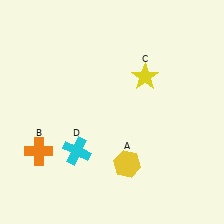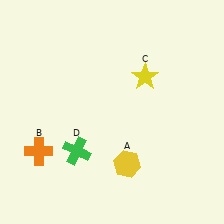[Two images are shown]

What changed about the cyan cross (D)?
In Image 1, D is cyan. In Image 2, it changed to green.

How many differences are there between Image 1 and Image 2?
There is 1 difference between the two images.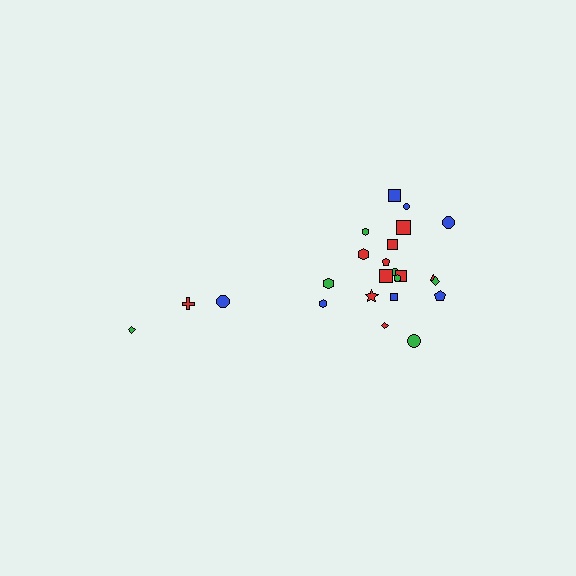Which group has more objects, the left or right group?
The right group.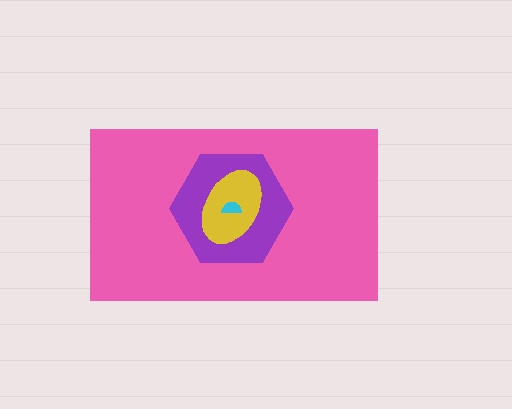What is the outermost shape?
The pink rectangle.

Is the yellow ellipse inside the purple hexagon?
Yes.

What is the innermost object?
The cyan semicircle.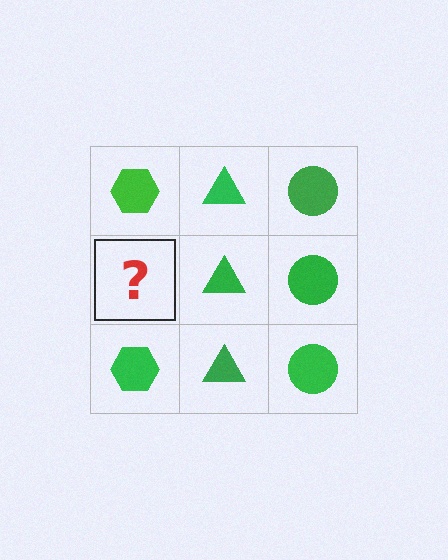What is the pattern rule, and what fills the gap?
The rule is that each column has a consistent shape. The gap should be filled with a green hexagon.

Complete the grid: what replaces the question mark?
The question mark should be replaced with a green hexagon.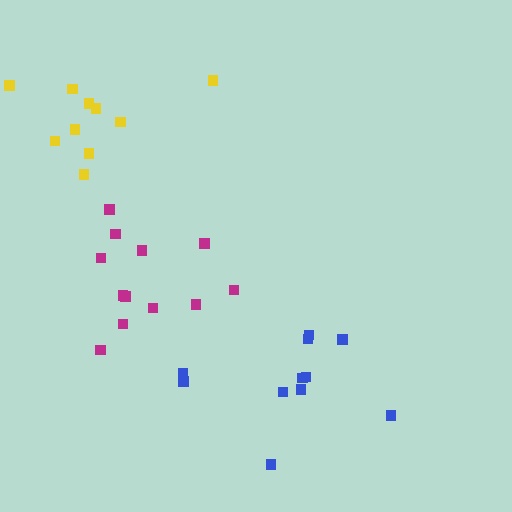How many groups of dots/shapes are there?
There are 3 groups.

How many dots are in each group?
Group 1: 12 dots, Group 2: 11 dots, Group 3: 10 dots (33 total).